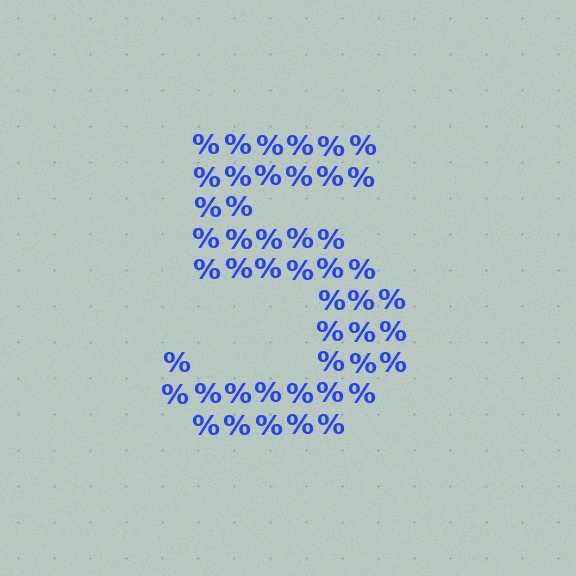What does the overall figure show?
The overall figure shows the digit 5.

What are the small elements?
The small elements are percent signs.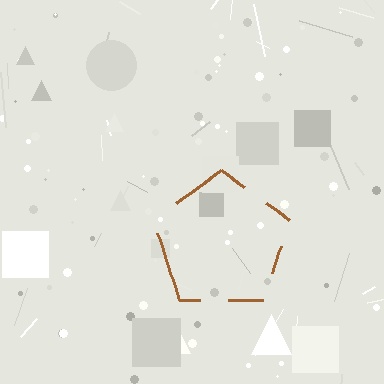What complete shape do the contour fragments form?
The contour fragments form a pentagon.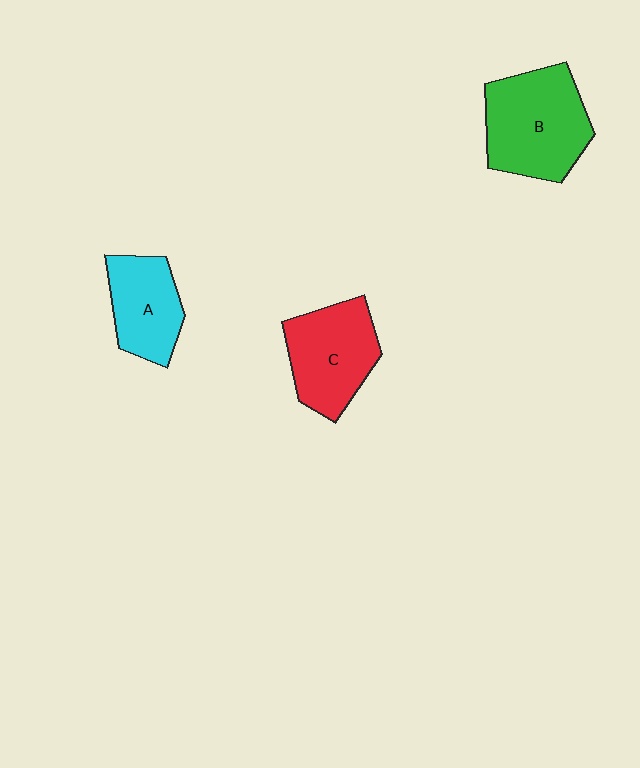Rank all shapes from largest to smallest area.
From largest to smallest: B (green), C (red), A (cyan).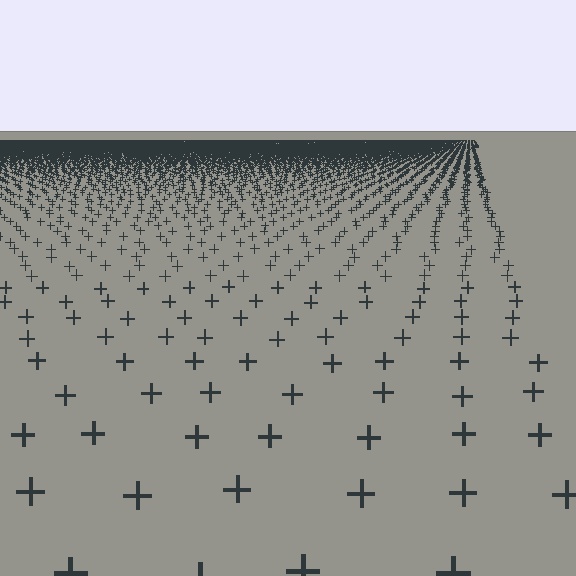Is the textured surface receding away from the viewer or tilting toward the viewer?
The surface is receding away from the viewer. Texture elements get smaller and denser toward the top.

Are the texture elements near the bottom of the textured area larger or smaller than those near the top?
Larger. Near the bottom, elements are closer to the viewer and appear at a bigger on-screen size.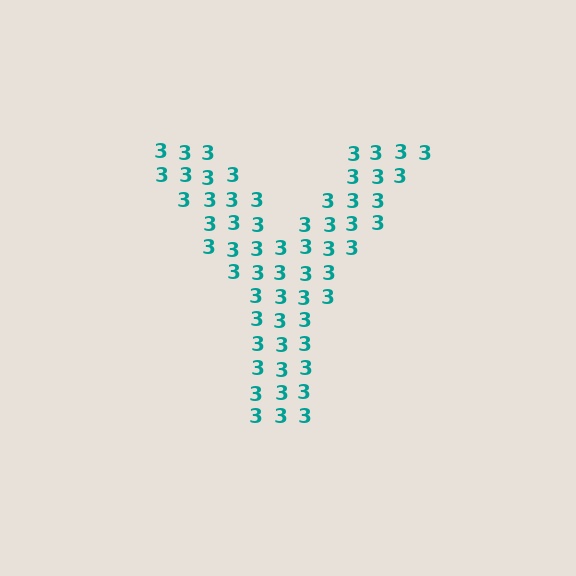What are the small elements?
The small elements are digit 3's.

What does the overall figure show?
The overall figure shows the letter Y.